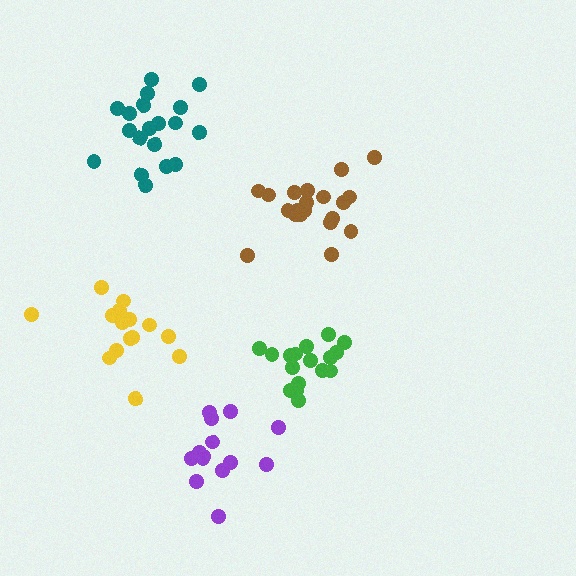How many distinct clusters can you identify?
There are 5 distinct clusters.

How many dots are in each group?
Group 1: 17 dots, Group 2: 15 dots, Group 3: 19 dots, Group 4: 20 dots, Group 5: 15 dots (86 total).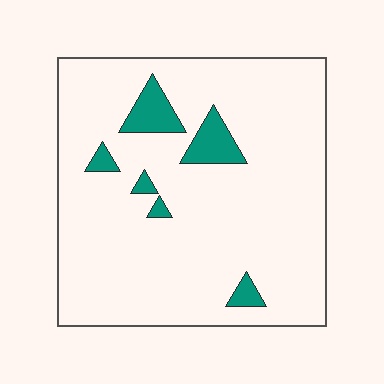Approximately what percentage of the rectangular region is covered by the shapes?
Approximately 10%.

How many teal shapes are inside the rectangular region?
6.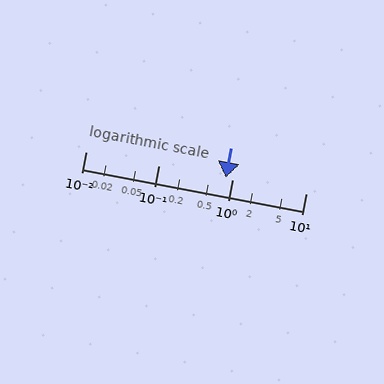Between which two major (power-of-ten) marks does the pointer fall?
The pointer is between 0.1 and 1.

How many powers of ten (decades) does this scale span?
The scale spans 3 decades, from 0.01 to 10.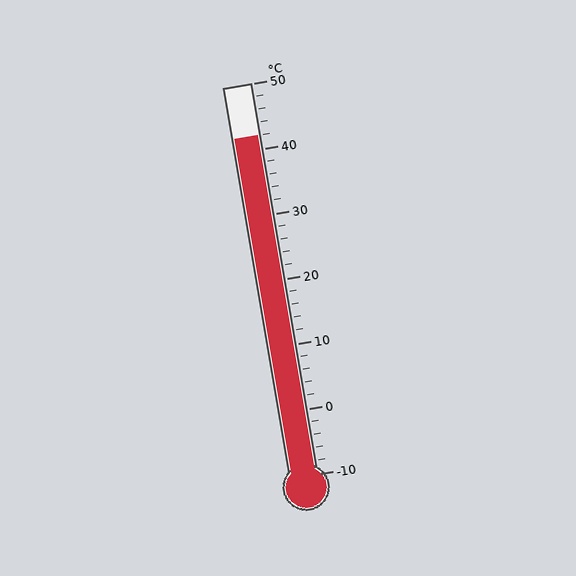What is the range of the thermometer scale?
The thermometer scale ranges from -10°C to 50°C.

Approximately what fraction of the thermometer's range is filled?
The thermometer is filled to approximately 85% of its range.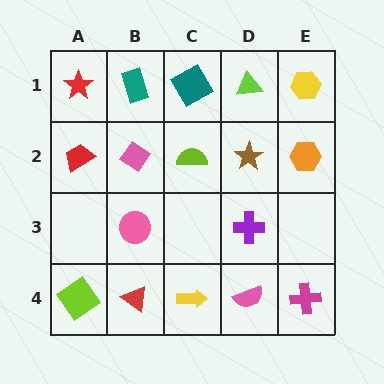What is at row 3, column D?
A purple cross.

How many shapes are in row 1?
5 shapes.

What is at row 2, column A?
A red trapezoid.